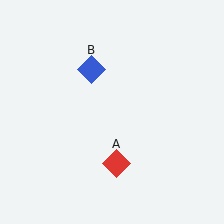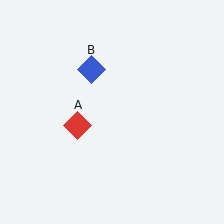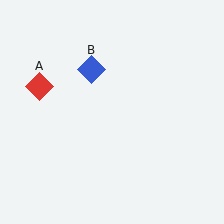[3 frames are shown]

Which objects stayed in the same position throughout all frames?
Blue diamond (object B) remained stationary.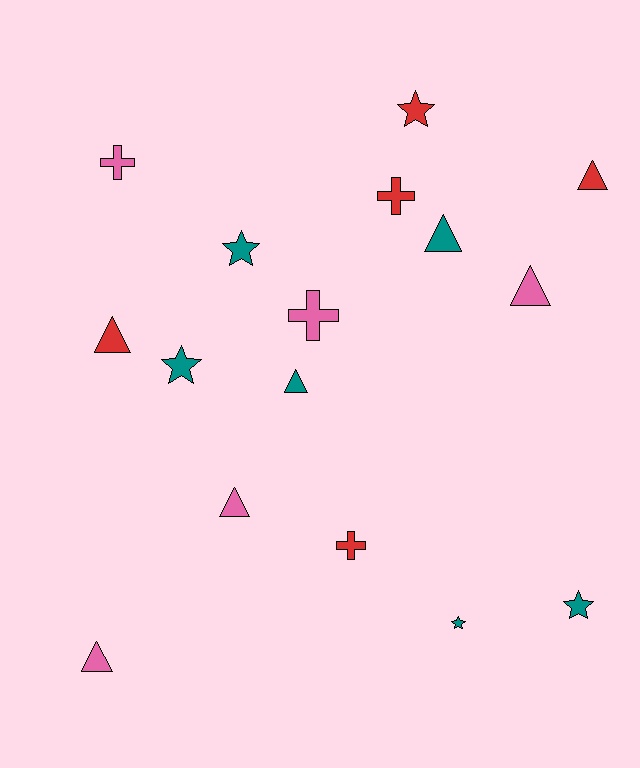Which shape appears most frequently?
Triangle, with 7 objects.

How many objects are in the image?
There are 16 objects.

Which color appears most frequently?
Teal, with 6 objects.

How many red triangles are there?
There are 2 red triangles.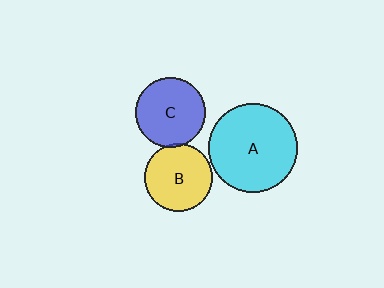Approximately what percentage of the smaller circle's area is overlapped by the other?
Approximately 5%.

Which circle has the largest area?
Circle A (cyan).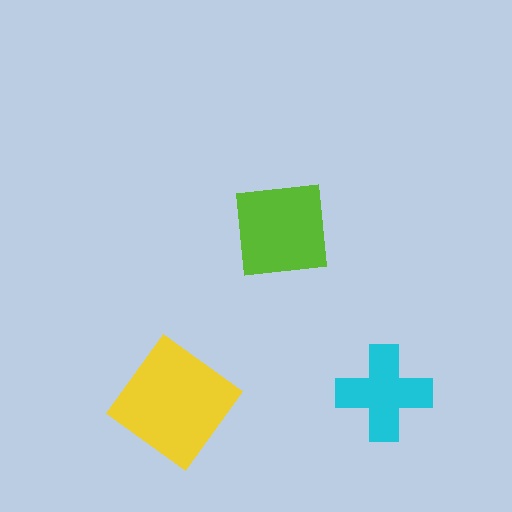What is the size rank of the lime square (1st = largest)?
2nd.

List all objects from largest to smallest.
The yellow diamond, the lime square, the cyan cross.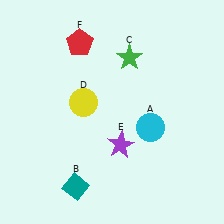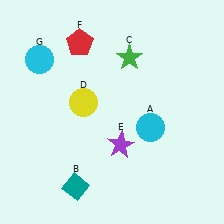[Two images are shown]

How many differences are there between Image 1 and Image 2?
There is 1 difference between the two images.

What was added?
A cyan circle (G) was added in Image 2.